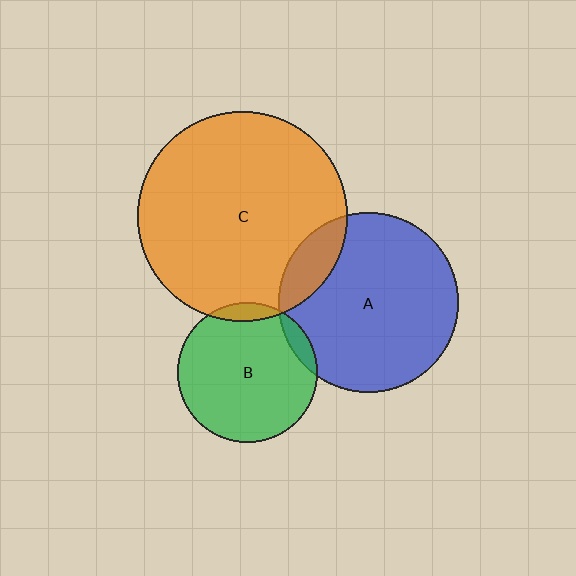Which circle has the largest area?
Circle C (orange).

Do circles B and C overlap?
Yes.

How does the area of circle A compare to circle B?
Approximately 1.7 times.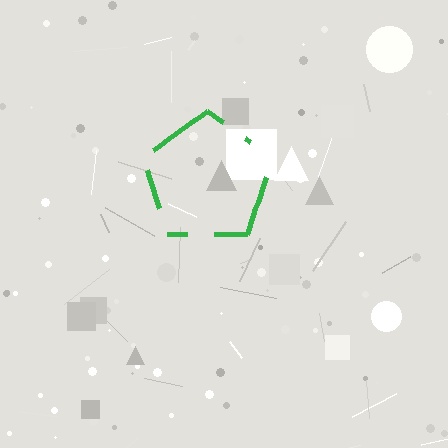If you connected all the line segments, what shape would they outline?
They would outline a pentagon.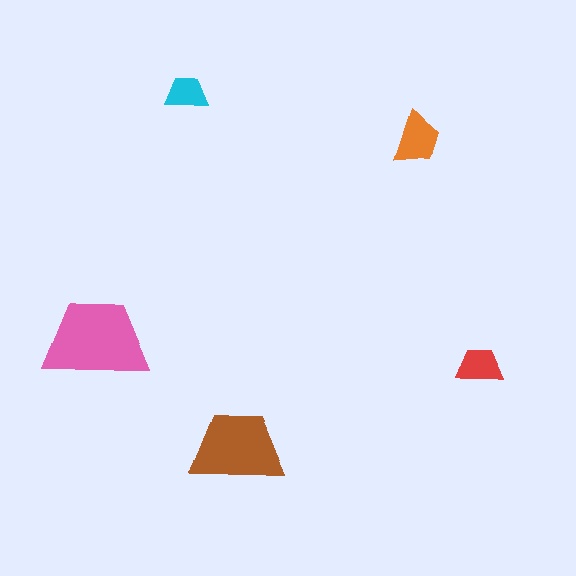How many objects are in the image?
There are 5 objects in the image.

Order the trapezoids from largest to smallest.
the pink one, the brown one, the orange one, the red one, the cyan one.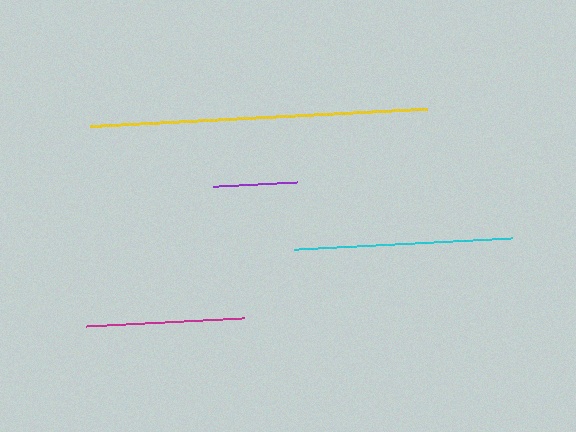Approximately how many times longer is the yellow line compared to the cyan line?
The yellow line is approximately 1.5 times the length of the cyan line.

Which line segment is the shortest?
The purple line is the shortest at approximately 84 pixels.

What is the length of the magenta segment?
The magenta segment is approximately 159 pixels long.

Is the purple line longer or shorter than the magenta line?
The magenta line is longer than the purple line.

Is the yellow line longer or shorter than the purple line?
The yellow line is longer than the purple line.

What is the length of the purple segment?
The purple segment is approximately 84 pixels long.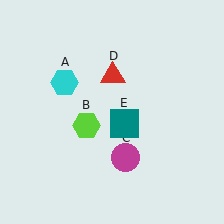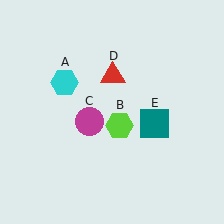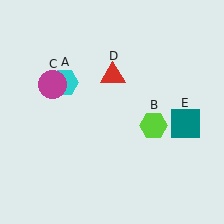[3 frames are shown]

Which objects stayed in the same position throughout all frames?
Cyan hexagon (object A) and red triangle (object D) remained stationary.